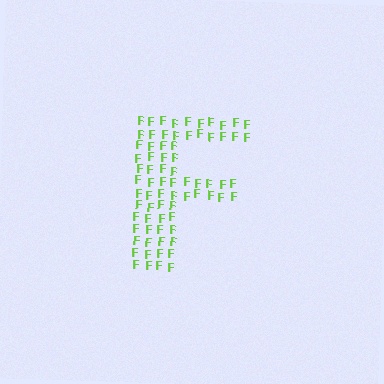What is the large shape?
The large shape is the letter F.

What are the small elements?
The small elements are letter F's.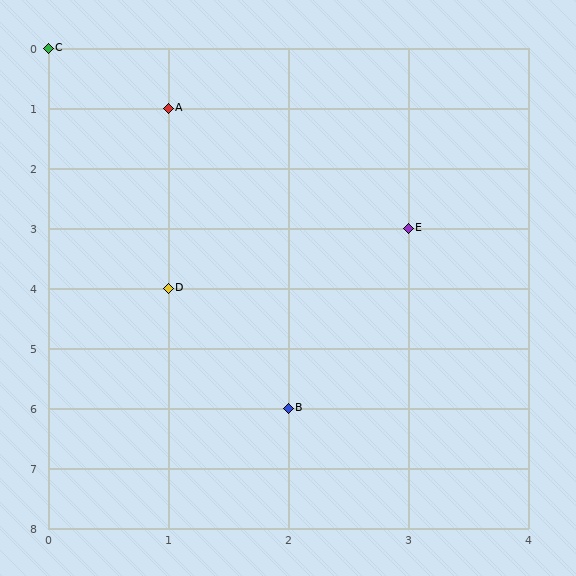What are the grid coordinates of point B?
Point B is at grid coordinates (2, 6).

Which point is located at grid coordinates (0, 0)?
Point C is at (0, 0).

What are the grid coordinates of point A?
Point A is at grid coordinates (1, 1).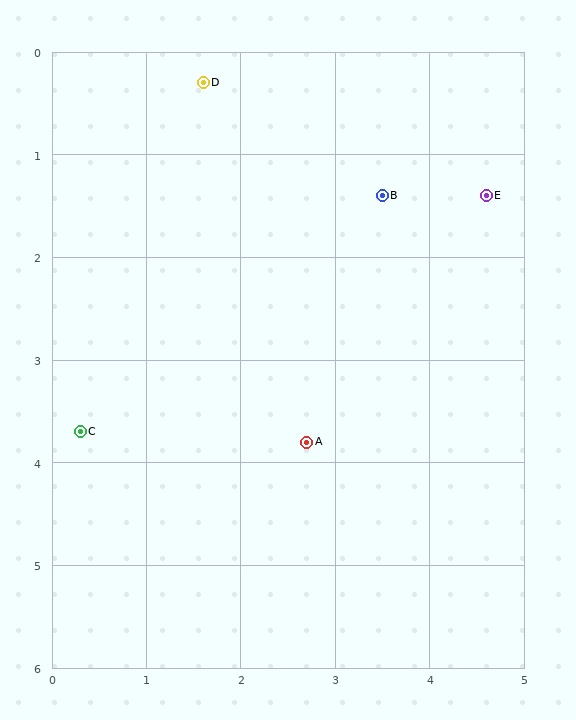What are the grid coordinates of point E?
Point E is at approximately (4.6, 1.4).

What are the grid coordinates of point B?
Point B is at approximately (3.5, 1.4).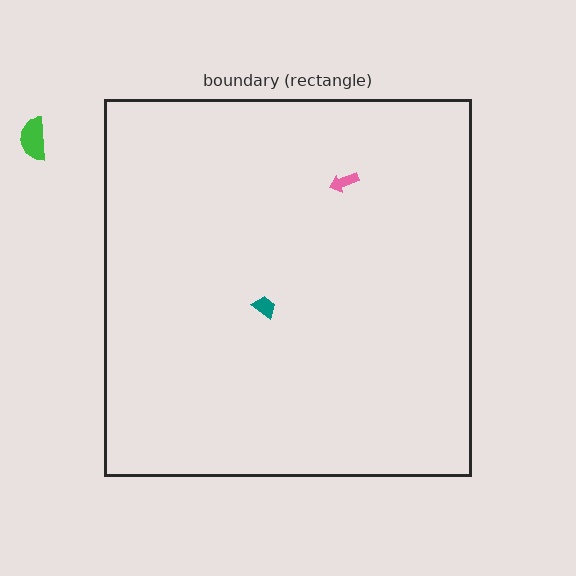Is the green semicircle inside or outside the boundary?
Outside.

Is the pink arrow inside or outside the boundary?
Inside.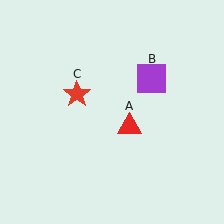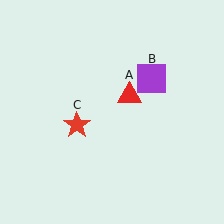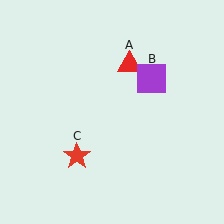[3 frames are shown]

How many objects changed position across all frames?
2 objects changed position: red triangle (object A), red star (object C).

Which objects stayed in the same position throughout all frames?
Purple square (object B) remained stationary.